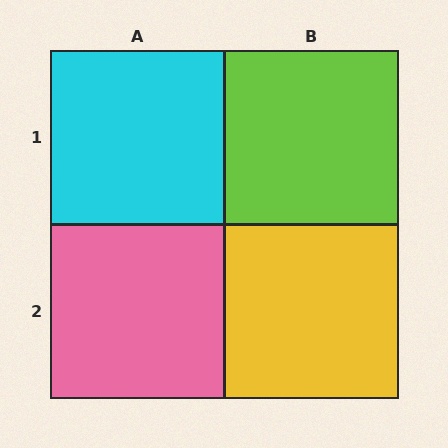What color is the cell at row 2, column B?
Yellow.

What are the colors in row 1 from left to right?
Cyan, lime.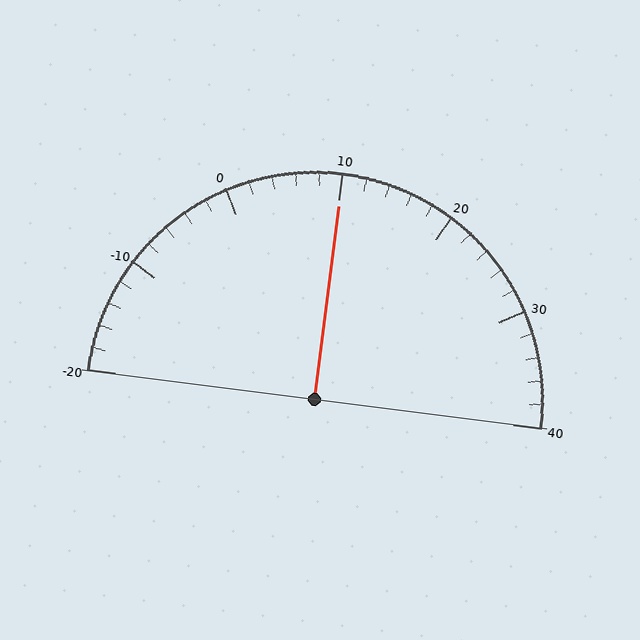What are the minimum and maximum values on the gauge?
The gauge ranges from -20 to 40.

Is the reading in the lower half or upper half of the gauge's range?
The reading is in the upper half of the range (-20 to 40).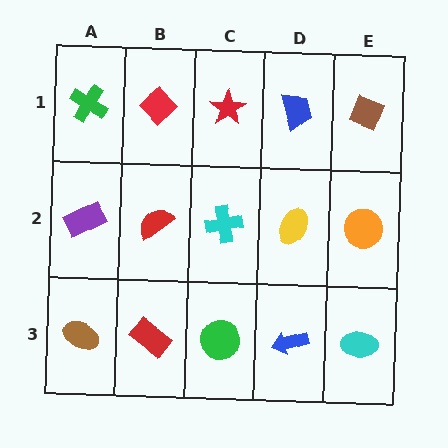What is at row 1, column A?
A green cross.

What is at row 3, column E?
A cyan ellipse.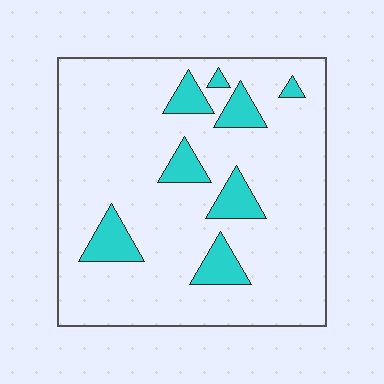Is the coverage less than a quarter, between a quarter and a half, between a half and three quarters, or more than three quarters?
Less than a quarter.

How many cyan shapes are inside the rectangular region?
8.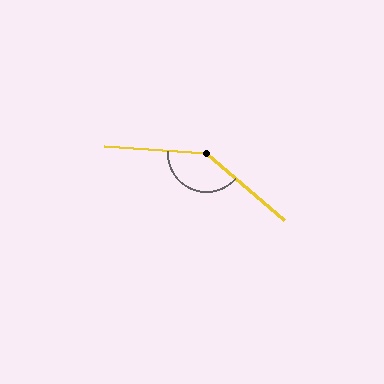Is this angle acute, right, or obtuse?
It is obtuse.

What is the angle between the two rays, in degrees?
Approximately 143 degrees.